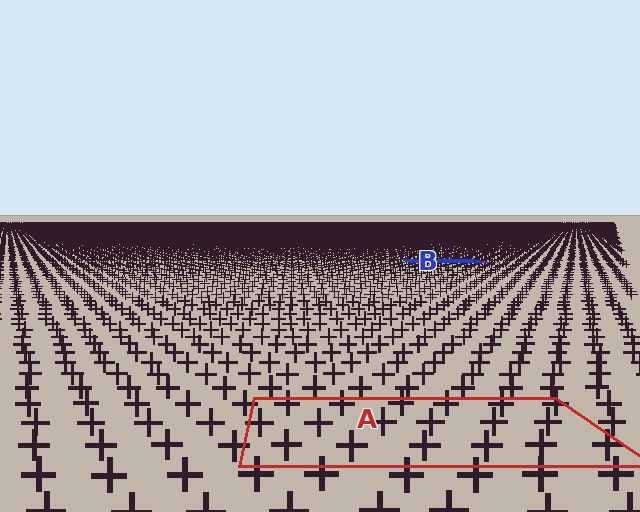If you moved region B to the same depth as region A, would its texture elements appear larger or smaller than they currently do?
They would appear larger. At a closer depth, the same texture elements are projected at a bigger on-screen size.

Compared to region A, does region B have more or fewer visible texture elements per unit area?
Region B has more texture elements per unit area — they are packed more densely because it is farther away.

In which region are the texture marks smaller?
The texture marks are smaller in region B, because it is farther away.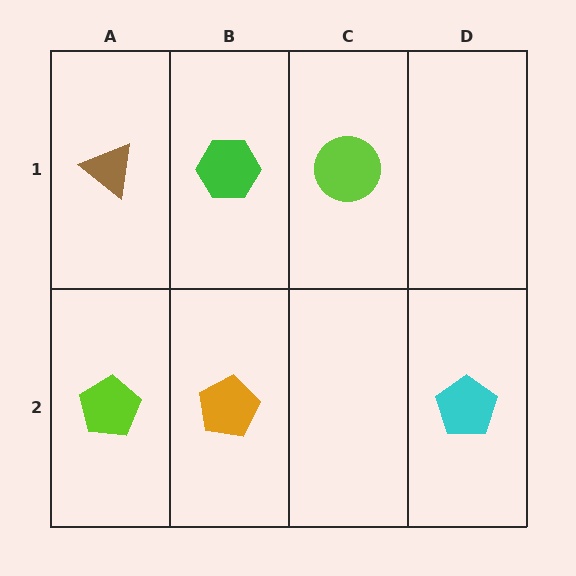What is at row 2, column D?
A cyan pentagon.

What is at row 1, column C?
A lime circle.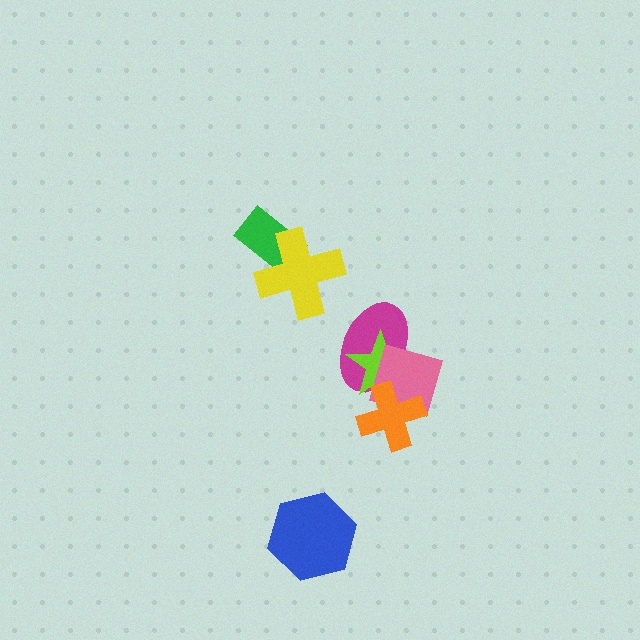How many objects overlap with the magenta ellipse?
3 objects overlap with the magenta ellipse.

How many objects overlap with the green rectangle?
1 object overlaps with the green rectangle.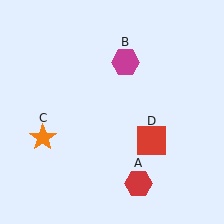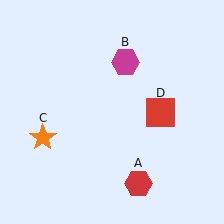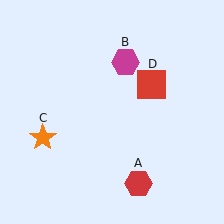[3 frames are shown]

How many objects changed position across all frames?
1 object changed position: red square (object D).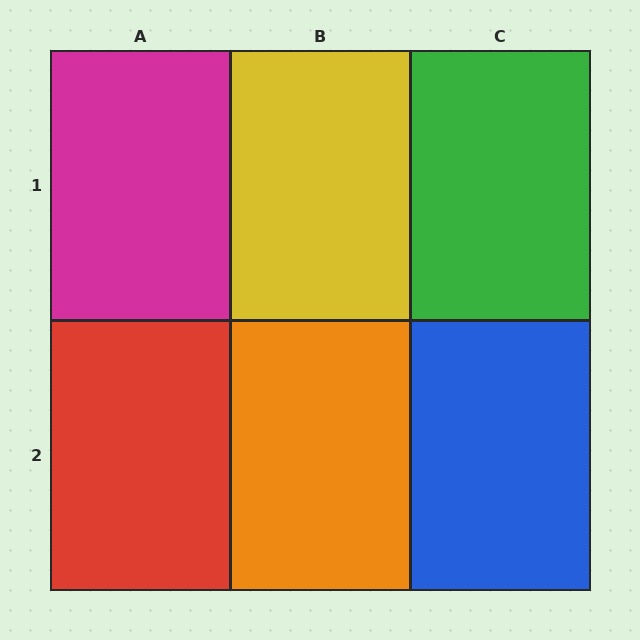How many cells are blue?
1 cell is blue.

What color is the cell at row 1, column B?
Yellow.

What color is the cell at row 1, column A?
Magenta.